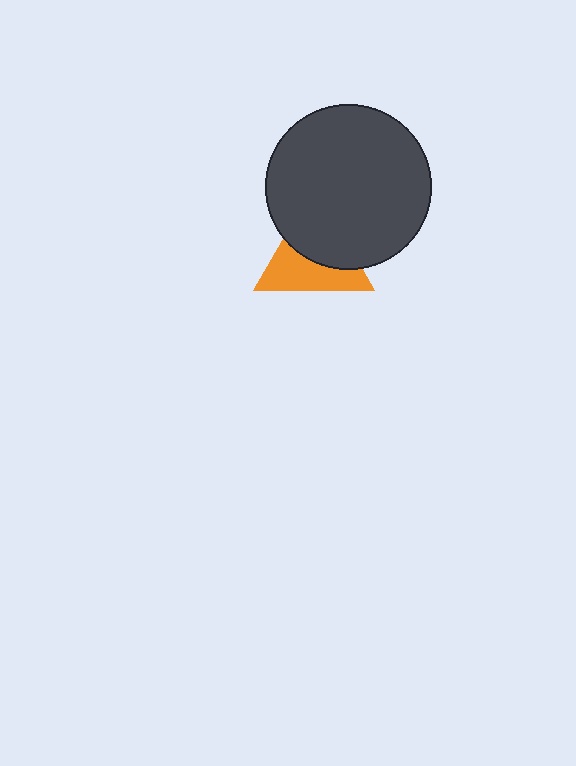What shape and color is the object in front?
The object in front is a dark gray circle.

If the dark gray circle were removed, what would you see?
You would see the complete orange triangle.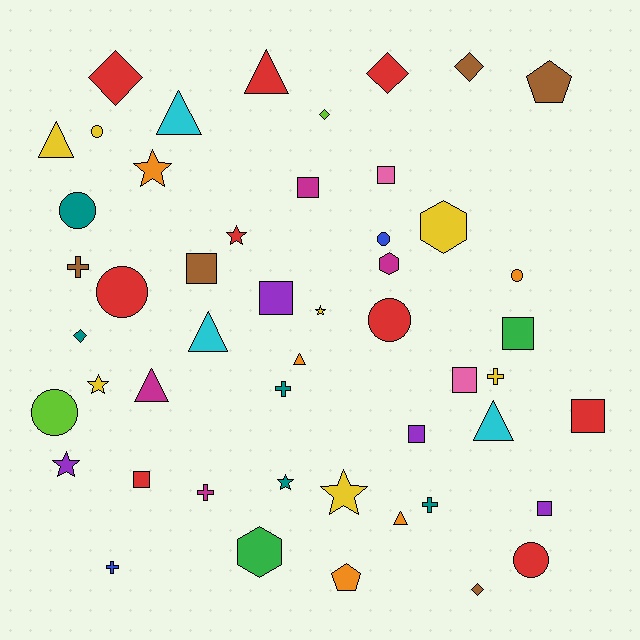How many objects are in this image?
There are 50 objects.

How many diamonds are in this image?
There are 6 diamonds.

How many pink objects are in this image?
There are 2 pink objects.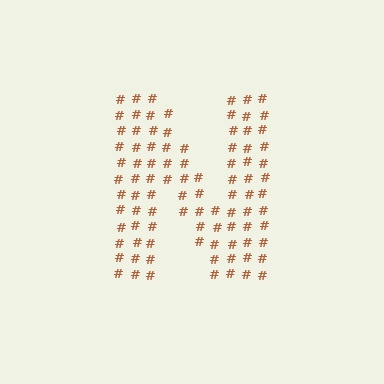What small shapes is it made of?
It is made of small hash symbols.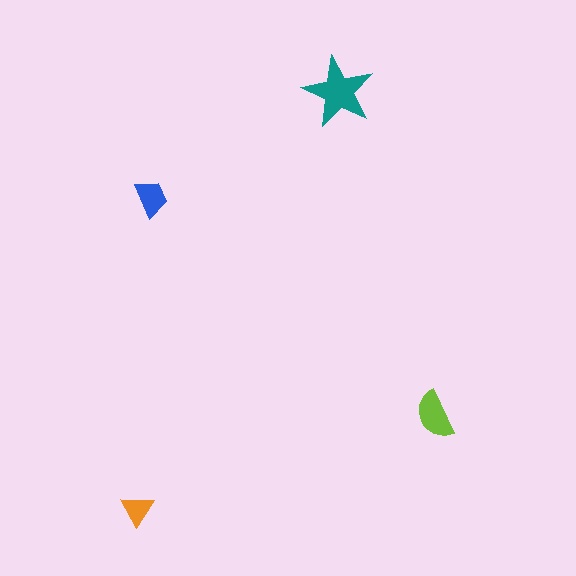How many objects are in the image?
There are 4 objects in the image.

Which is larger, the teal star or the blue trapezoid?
The teal star.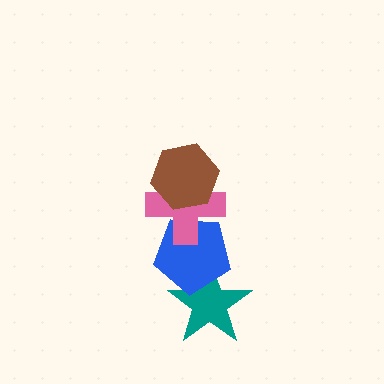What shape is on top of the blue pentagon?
The pink cross is on top of the blue pentagon.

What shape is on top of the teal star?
The blue pentagon is on top of the teal star.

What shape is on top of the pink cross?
The brown hexagon is on top of the pink cross.